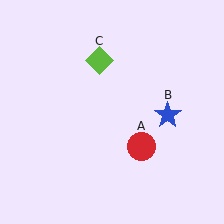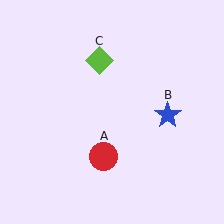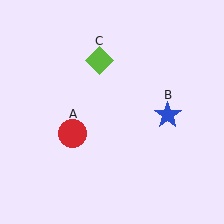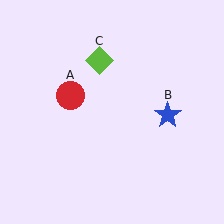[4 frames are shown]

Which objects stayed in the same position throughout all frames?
Blue star (object B) and lime diamond (object C) remained stationary.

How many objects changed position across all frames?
1 object changed position: red circle (object A).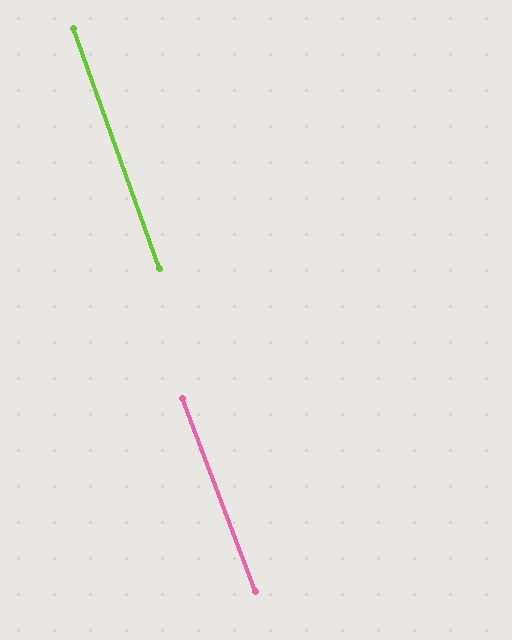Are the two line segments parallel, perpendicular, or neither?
Parallel — their directions differ by only 1.0°.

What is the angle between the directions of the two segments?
Approximately 1 degree.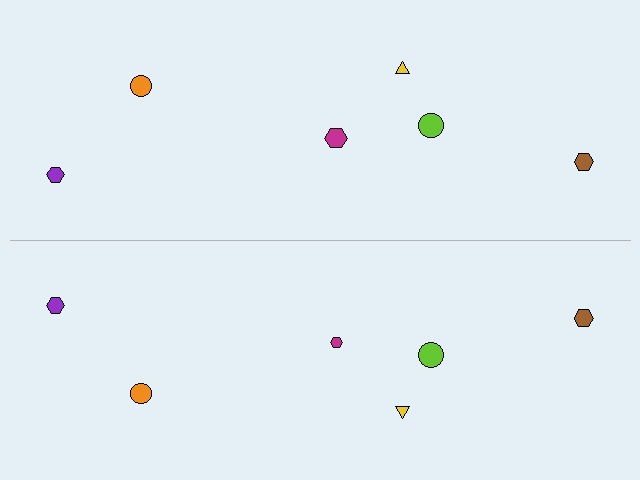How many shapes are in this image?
There are 12 shapes in this image.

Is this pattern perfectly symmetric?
No, the pattern is not perfectly symmetric. The magenta hexagon on the bottom side has a different size than its mirror counterpart.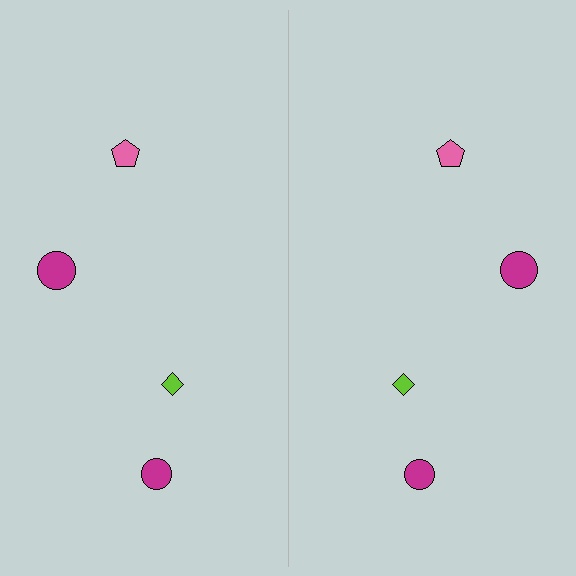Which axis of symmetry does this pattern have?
The pattern has a vertical axis of symmetry running through the center of the image.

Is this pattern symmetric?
Yes, this pattern has bilateral (reflection) symmetry.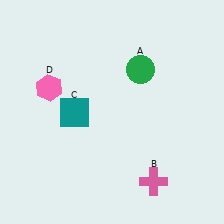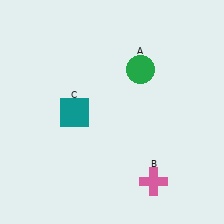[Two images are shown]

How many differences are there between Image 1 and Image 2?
There is 1 difference between the two images.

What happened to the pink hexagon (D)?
The pink hexagon (D) was removed in Image 2. It was in the top-left area of Image 1.